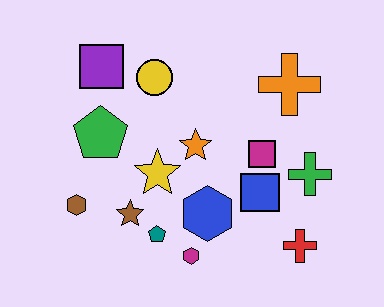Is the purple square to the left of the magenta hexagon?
Yes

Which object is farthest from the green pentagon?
The red cross is farthest from the green pentagon.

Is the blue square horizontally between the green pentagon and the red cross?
Yes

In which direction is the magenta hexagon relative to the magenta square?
The magenta hexagon is below the magenta square.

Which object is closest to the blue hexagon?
The magenta hexagon is closest to the blue hexagon.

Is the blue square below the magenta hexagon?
No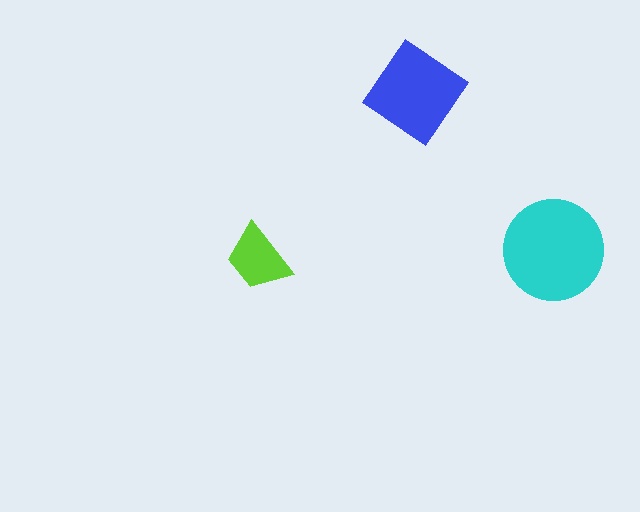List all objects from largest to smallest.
The cyan circle, the blue diamond, the lime trapezoid.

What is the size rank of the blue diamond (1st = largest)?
2nd.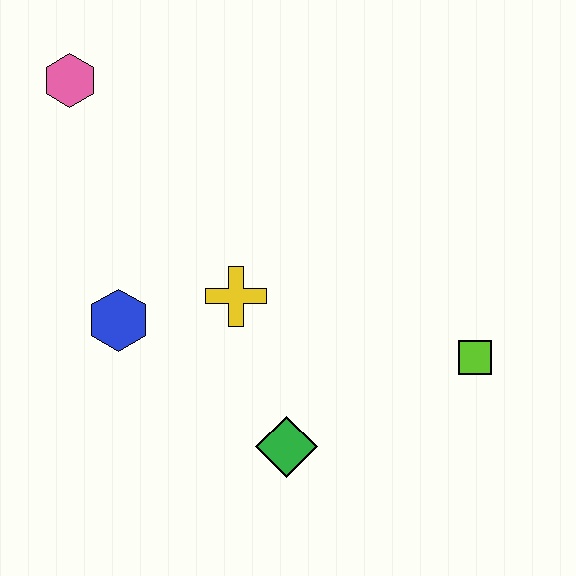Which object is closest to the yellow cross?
The blue hexagon is closest to the yellow cross.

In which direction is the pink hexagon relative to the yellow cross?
The pink hexagon is above the yellow cross.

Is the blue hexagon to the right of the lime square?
No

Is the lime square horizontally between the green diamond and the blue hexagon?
No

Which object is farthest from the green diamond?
The pink hexagon is farthest from the green diamond.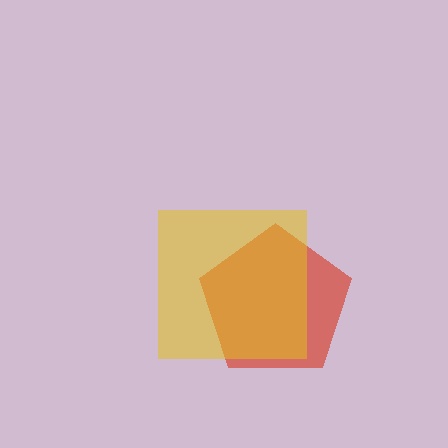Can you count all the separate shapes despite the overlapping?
Yes, there are 2 separate shapes.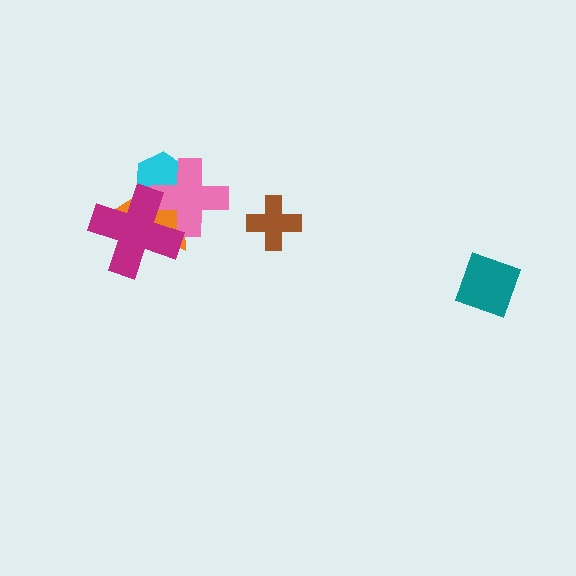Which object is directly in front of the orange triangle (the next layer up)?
The cyan hexagon is directly in front of the orange triangle.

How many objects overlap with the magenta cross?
3 objects overlap with the magenta cross.